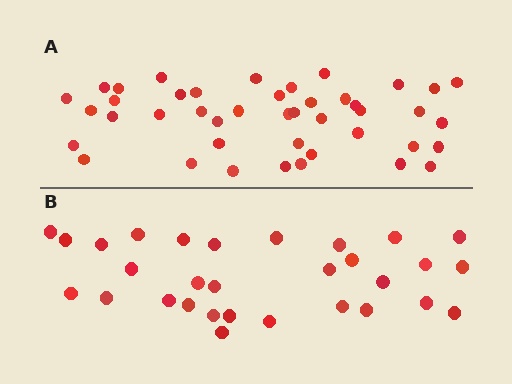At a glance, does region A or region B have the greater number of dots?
Region A (the top region) has more dots.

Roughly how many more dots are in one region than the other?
Region A has approximately 15 more dots than region B.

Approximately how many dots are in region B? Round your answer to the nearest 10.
About 30 dots.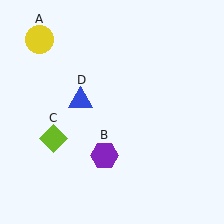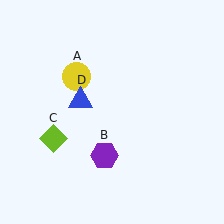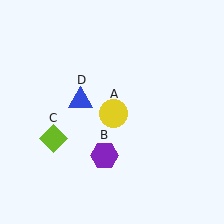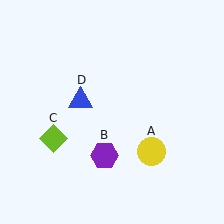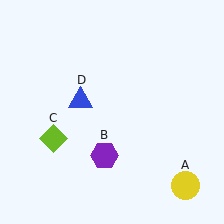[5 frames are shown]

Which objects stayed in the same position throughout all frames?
Purple hexagon (object B) and lime diamond (object C) and blue triangle (object D) remained stationary.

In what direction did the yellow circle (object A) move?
The yellow circle (object A) moved down and to the right.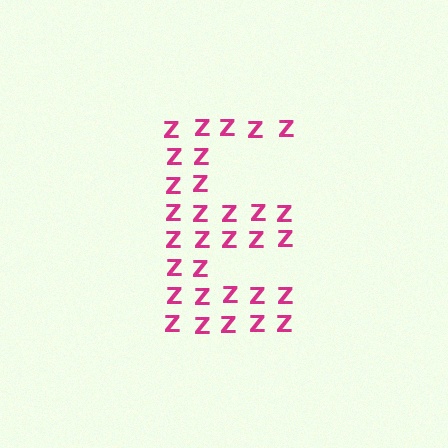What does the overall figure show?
The overall figure shows the letter E.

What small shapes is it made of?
It is made of small letter Z's.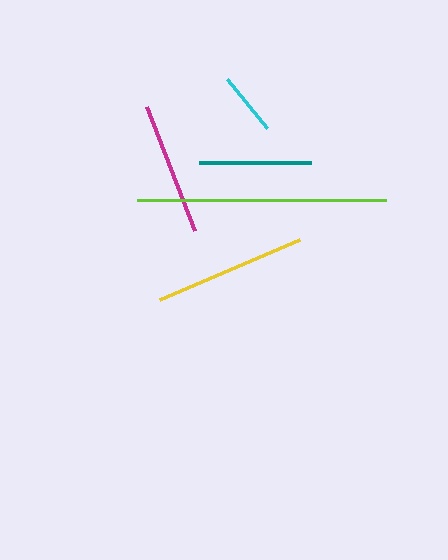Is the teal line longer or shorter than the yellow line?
The yellow line is longer than the teal line.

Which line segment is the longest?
The lime line is the longest at approximately 249 pixels.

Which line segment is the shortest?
The cyan line is the shortest at approximately 63 pixels.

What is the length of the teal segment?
The teal segment is approximately 112 pixels long.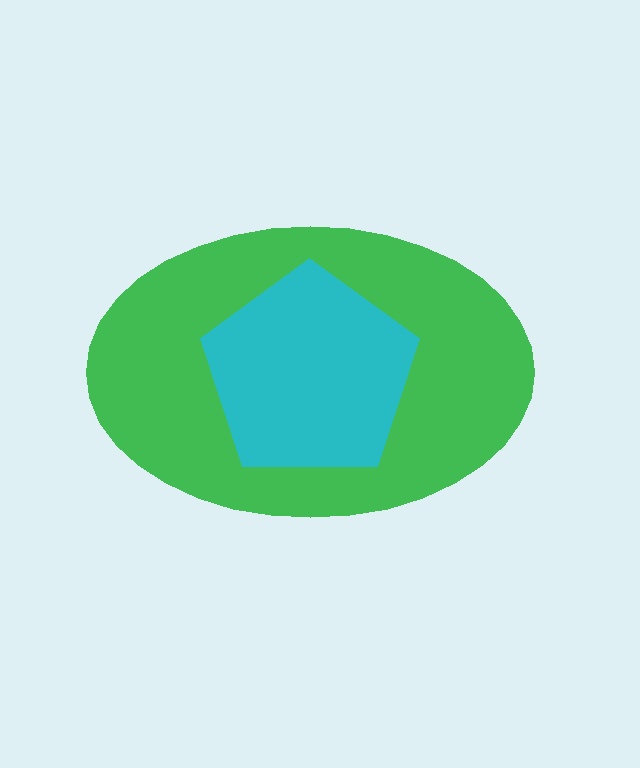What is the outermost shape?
The green ellipse.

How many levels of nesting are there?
2.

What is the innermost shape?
The cyan pentagon.